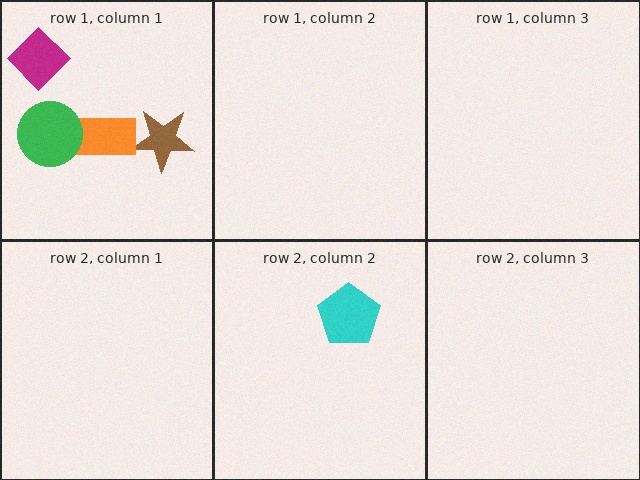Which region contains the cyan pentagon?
The row 2, column 2 region.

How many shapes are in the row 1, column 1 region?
4.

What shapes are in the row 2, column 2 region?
The cyan pentagon.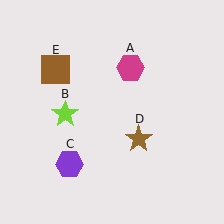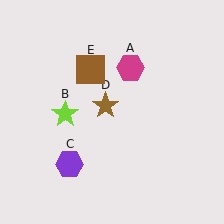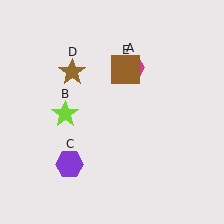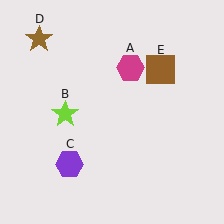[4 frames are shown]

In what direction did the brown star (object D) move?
The brown star (object D) moved up and to the left.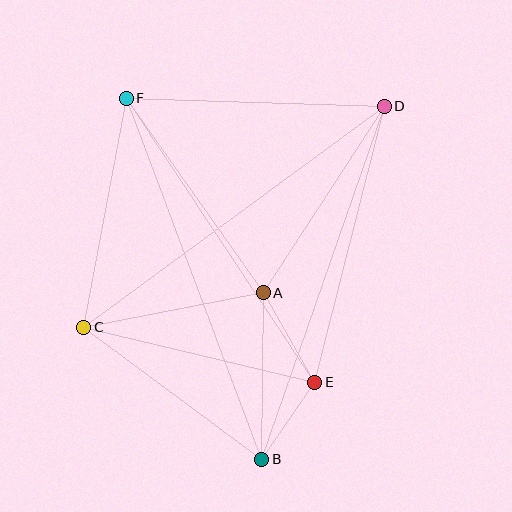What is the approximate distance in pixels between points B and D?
The distance between B and D is approximately 373 pixels.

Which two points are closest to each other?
Points B and E are closest to each other.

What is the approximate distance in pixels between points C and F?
The distance between C and F is approximately 233 pixels.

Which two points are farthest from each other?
Points B and F are farthest from each other.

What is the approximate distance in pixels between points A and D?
The distance between A and D is approximately 222 pixels.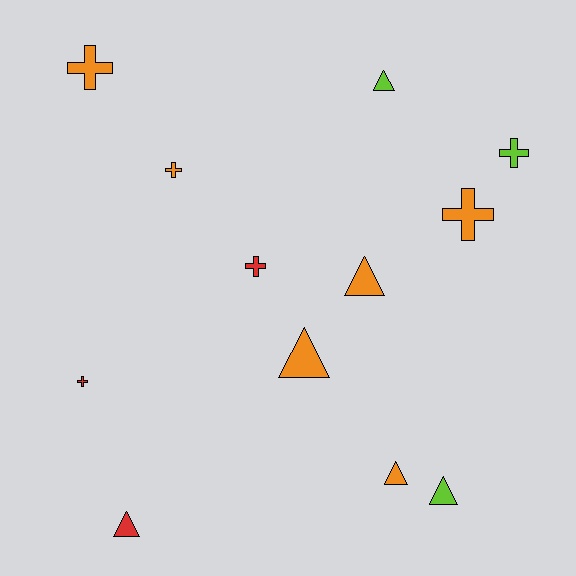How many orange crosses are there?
There are 3 orange crosses.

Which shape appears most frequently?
Cross, with 6 objects.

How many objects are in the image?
There are 12 objects.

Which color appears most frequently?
Orange, with 6 objects.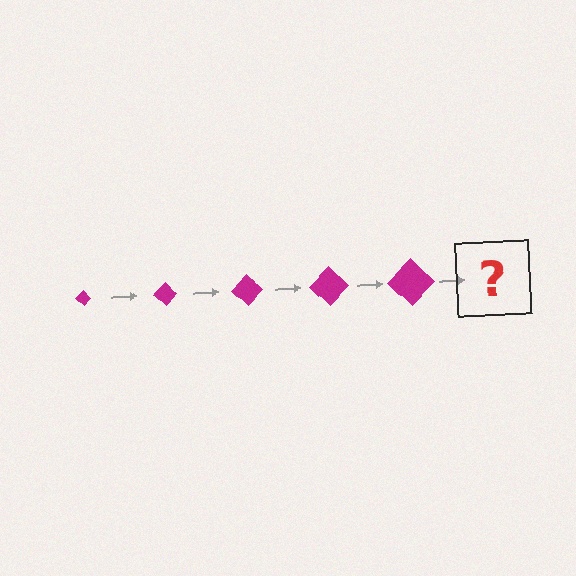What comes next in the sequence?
The next element should be a magenta diamond, larger than the previous one.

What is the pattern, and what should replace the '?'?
The pattern is that the diamond gets progressively larger each step. The '?' should be a magenta diamond, larger than the previous one.